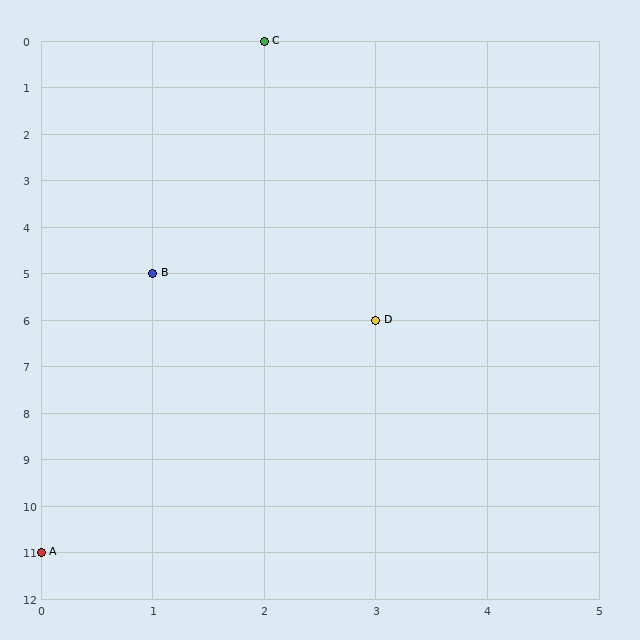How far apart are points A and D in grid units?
Points A and D are 3 columns and 5 rows apart (about 5.8 grid units diagonally).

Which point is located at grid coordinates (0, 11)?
Point A is at (0, 11).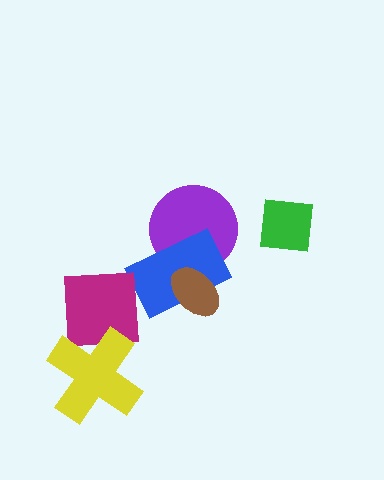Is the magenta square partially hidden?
Yes, it is partially covered by another shape.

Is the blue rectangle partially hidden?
Yes, it is partially covered by another shape.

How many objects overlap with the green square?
0 objects overlap with the green square.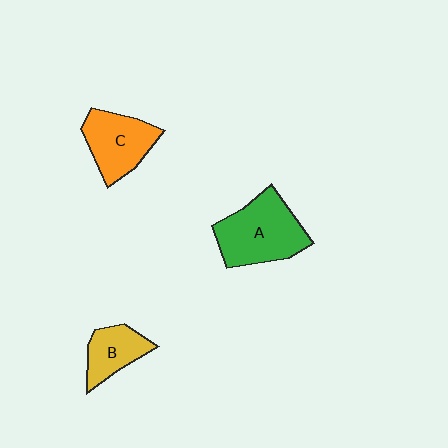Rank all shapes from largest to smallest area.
From largest to smallest: A (green), C (orange), B (yellow).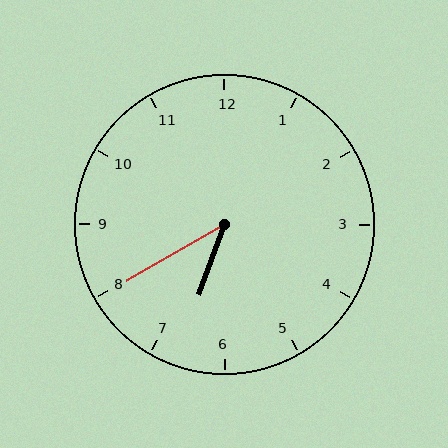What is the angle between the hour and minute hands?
Approximately 40 degrees.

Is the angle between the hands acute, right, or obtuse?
It is acute.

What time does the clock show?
6:40.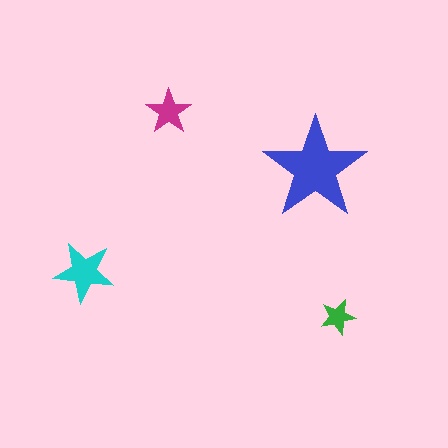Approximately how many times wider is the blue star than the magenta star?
About 2.5 times wider.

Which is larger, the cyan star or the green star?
The cyan one.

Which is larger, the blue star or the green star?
The blue one.